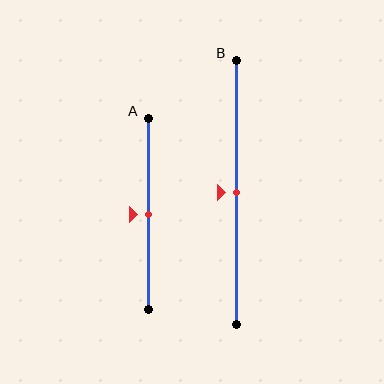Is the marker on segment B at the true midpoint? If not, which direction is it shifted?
Yes, the marker on segment B is at the true midpoint.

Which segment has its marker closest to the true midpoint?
Segment A has its marker closest to the true midpoint.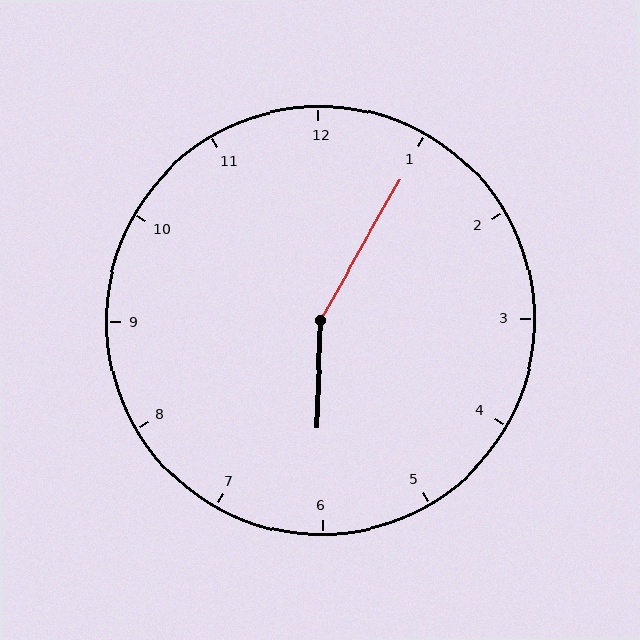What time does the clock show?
6:05.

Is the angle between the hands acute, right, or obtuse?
It is obtuse.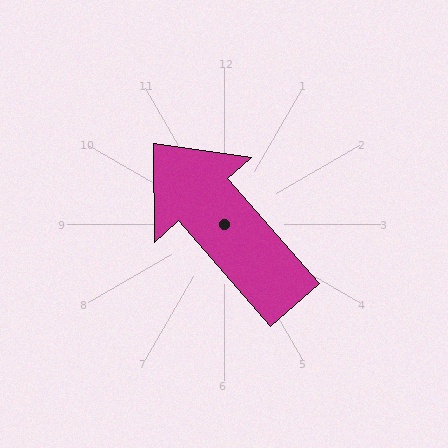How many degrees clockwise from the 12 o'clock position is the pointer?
Approximately 319 degrees.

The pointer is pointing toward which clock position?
Roughly 11 o'clock.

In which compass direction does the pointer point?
Northwest.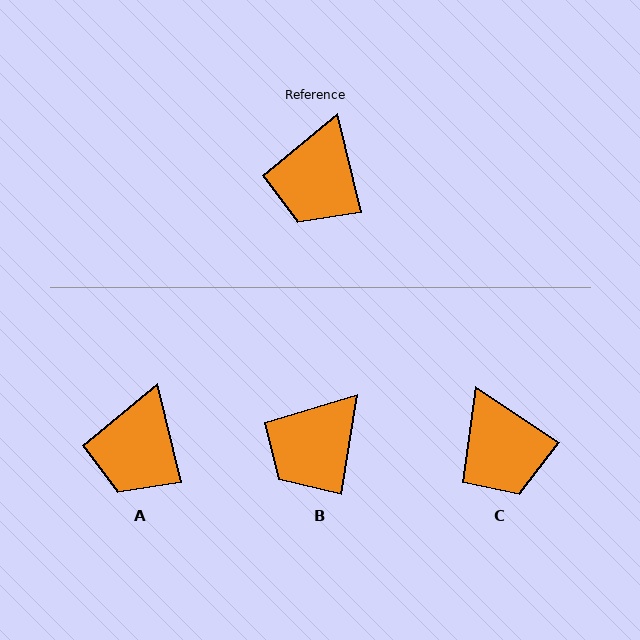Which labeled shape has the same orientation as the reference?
A.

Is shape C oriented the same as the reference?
No, it is off by about 43 degrees.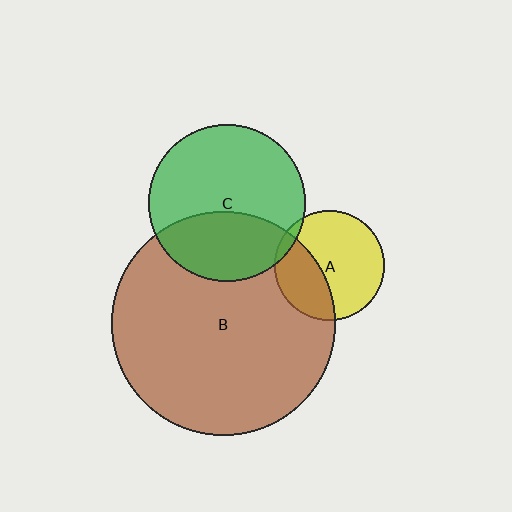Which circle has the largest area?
Circle B (brown).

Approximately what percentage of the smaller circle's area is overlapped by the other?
Approximately 35%.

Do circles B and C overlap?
Yes.